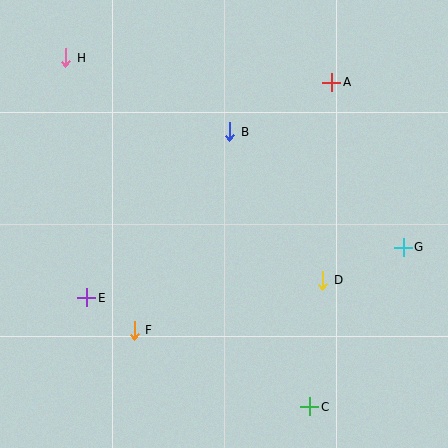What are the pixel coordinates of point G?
Point G is at (403, 247).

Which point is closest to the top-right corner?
Point A is closest to the top-right corner.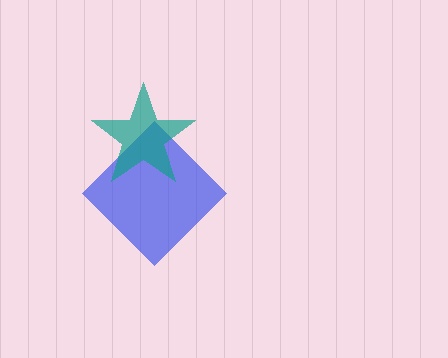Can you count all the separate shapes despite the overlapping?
Yes, there are 2 separate shapes.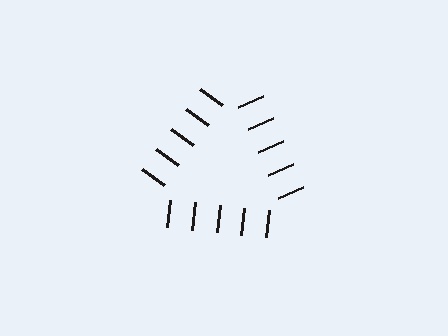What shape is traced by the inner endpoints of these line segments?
An illusory triangle — the line segments terminate on its edges but no continuous stroke is drawn.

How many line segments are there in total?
15 — 5 along each of the 3 edges.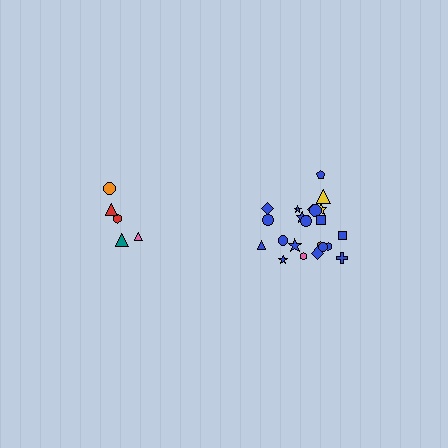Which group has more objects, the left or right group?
The right group.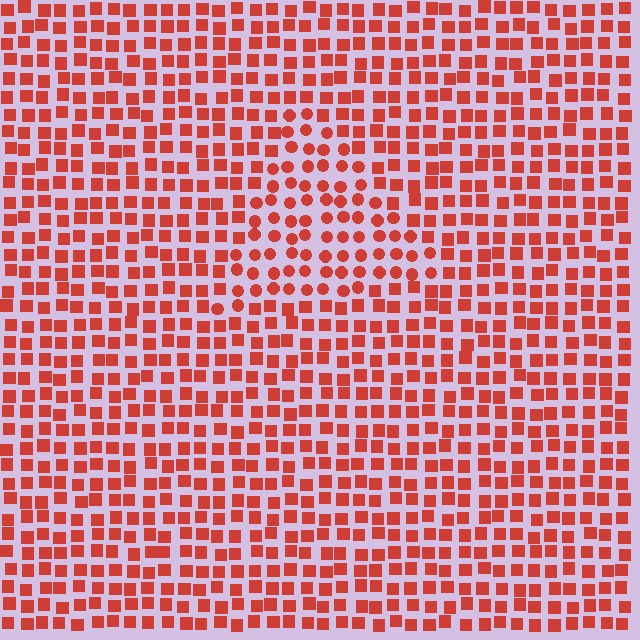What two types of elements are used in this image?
The image uses circles inside the triangle region and squares outside it.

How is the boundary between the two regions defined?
The boundary is defined by a change in element shape: circles inside vs. squares outside. All elements share the same color and spacing.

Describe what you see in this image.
The image is filled with small red elements arranged in a uniform grid. A triangle-shaped region contains circles, while the surrounding area contains squares. The boundary is defined purely by the change in element shape.